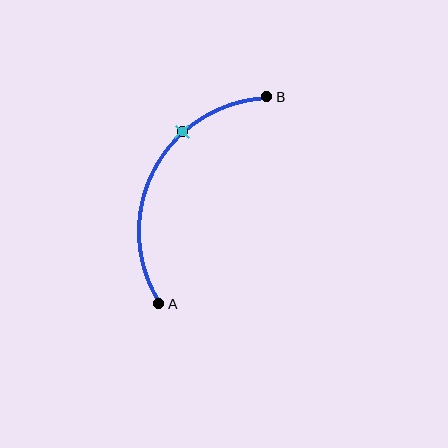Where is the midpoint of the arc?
The arc midpoint is the point on the curve farthest from the straight line joining A and B. It sits to the left of that line.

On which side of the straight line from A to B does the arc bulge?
The arc bulges to the left of the straight line connecting A and B.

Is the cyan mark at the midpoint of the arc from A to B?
No. The cyan mark lies on the arc but is closer to endpoint B. The arc midpoint would be at the point on the curve equidistant along the arc from both A and B.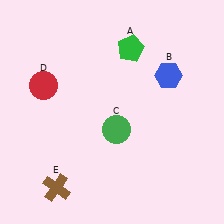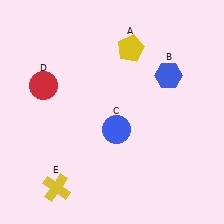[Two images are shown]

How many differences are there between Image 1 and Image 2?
There are 3 differences between the two images.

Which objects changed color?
A changed from green to yellow. C changed from green to blue. E changed from brown to yellow.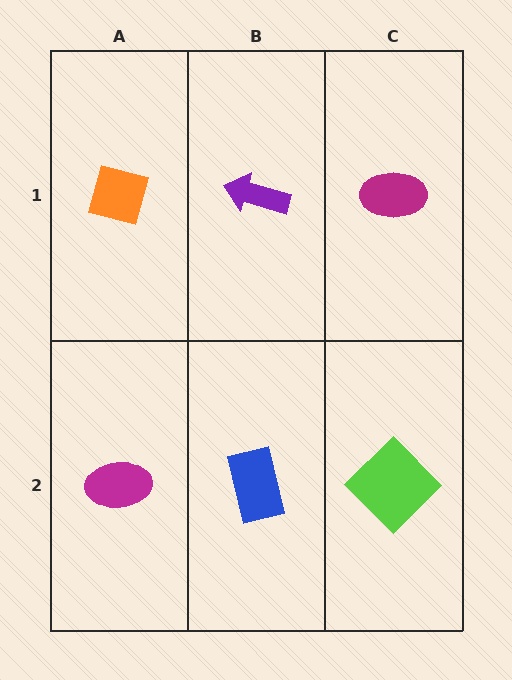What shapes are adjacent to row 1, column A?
A magenta ellipse (row 2, column A), a purple arrow (row 1, column B).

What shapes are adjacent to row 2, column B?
A purple arrow (row 1, column B), a magenta ellipse (row 2, column A), a lime diamond (row 2, column C).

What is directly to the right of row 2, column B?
A lime diamond.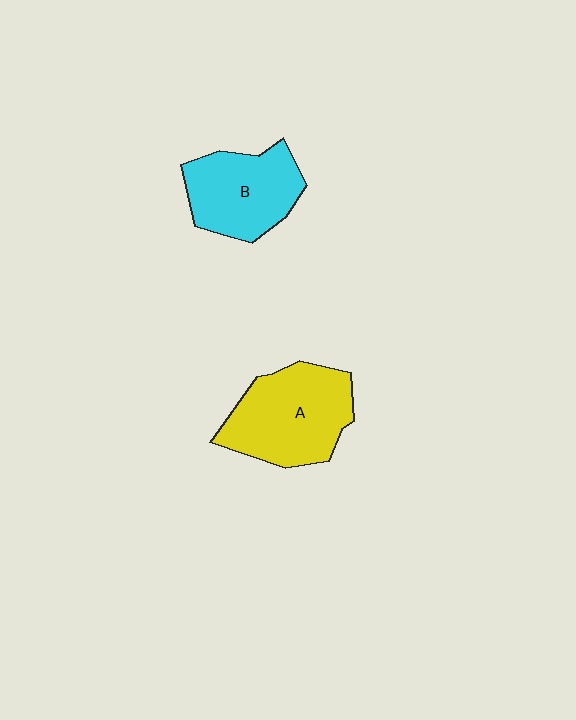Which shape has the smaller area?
Shape B (cyan).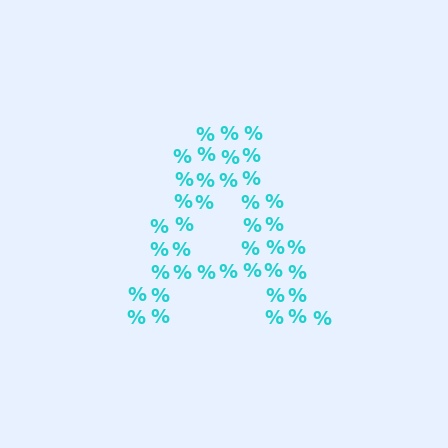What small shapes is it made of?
It is made of small percent signs.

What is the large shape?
The large shape is the letter A.